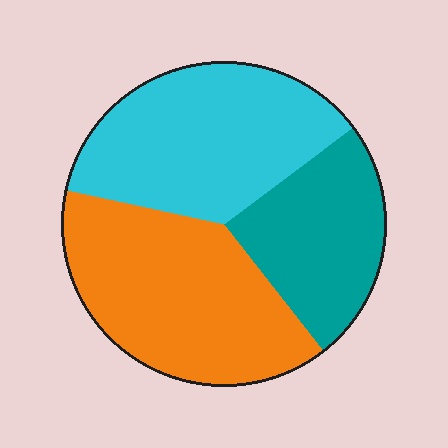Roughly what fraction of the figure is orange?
Orange takes up between a quarter and a half of the figure.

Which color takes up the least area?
Teal, at roughly 25%.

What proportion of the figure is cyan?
Cyan takes up about three eighths (3/8) of the figure.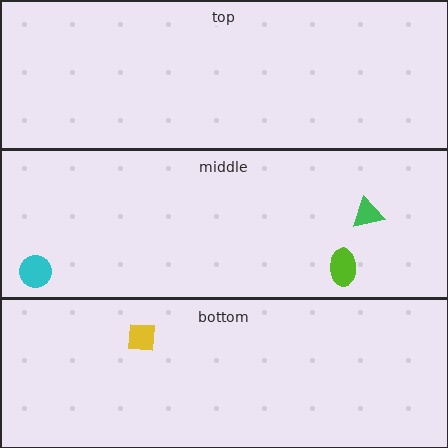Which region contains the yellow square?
The bottom region.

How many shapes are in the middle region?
3.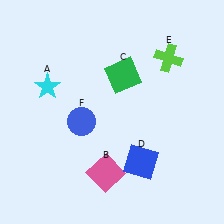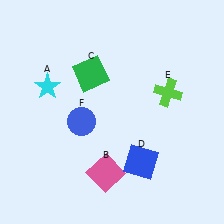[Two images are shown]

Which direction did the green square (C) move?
The green square (C) moved left.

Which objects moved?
The objects that moved are: the green square (C), the lime cross (E).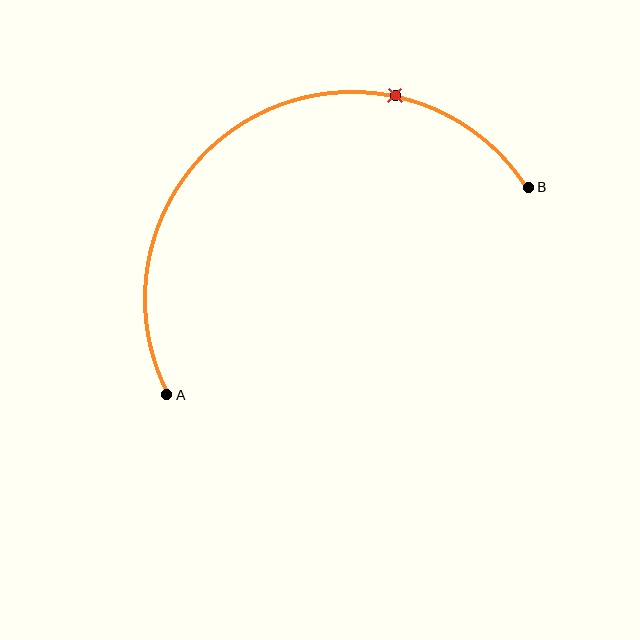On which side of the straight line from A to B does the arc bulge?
The arc bulges above the straight line connecting A and B.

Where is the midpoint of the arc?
The arc midpoint is the point on the curve farthest from the straight line joining A and B. It sits above that line.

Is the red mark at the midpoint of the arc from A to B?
No. The red mark lies on the arc but is closer to endpoint B. The arc midpoint would be at the point on the curve equidistant along the arc from both A and B.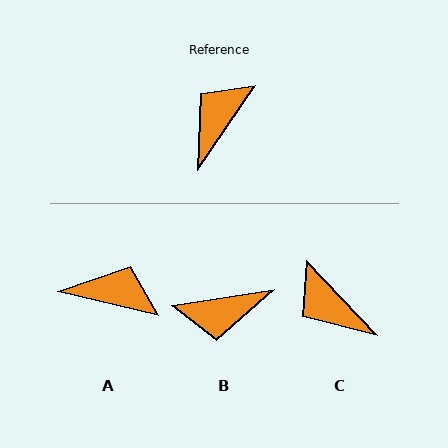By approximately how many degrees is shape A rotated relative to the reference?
Approximately 69 degrees clockwise.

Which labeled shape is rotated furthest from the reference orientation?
B, about 133 degrees away.